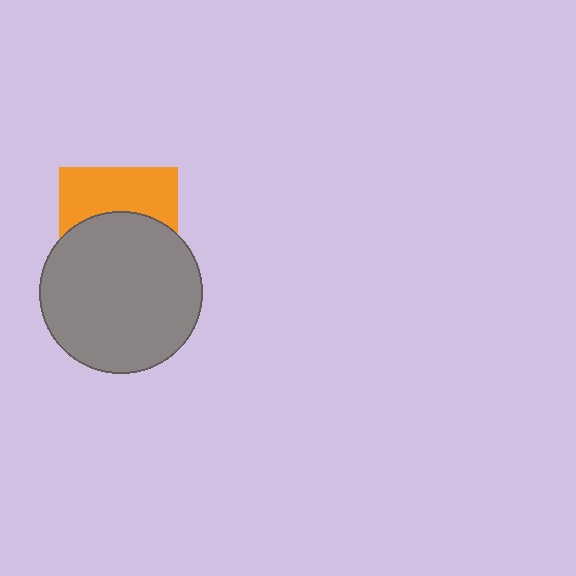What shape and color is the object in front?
The object in front is a gray circle.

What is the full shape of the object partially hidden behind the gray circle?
The partially hidden object is an orange square.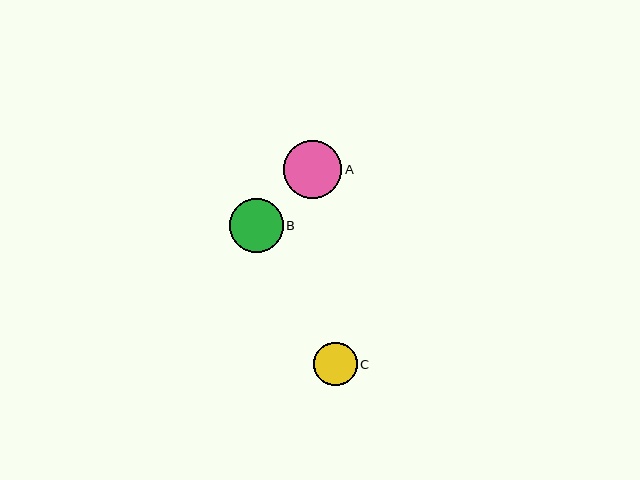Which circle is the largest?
Circle A is the largest with a size of approximately 58 pixels.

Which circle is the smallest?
Circle C is the smallest with a size of approximately 43 pixels.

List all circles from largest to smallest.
From largest to smallest: A, B, C.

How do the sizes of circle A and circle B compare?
Circle A and circle B are approximately the same size.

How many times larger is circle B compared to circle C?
Circle B is approximately 1.2 times the size of circle C.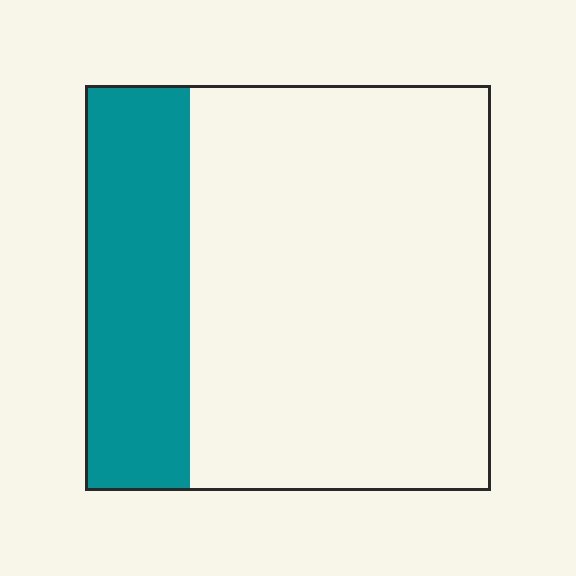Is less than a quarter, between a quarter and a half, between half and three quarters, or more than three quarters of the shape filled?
Between a quarter and a half.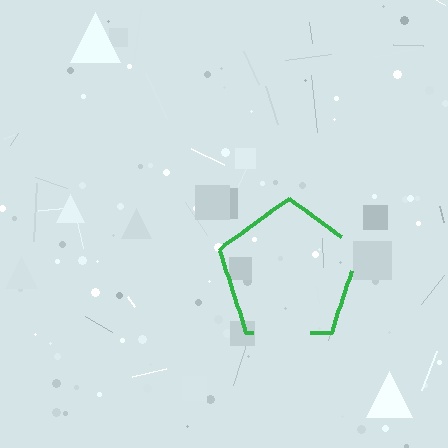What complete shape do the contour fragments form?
The contour fragments form a pentagon.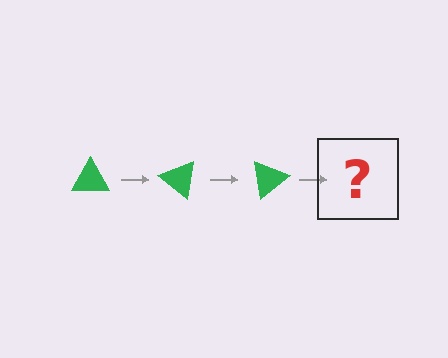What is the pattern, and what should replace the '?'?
The pattern is that the triangle rotates 40 degrees each step. The '?' should be a green triangle rotated 120 degrees.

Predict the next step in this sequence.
The next step is a green triangle rotated 120 degrees.